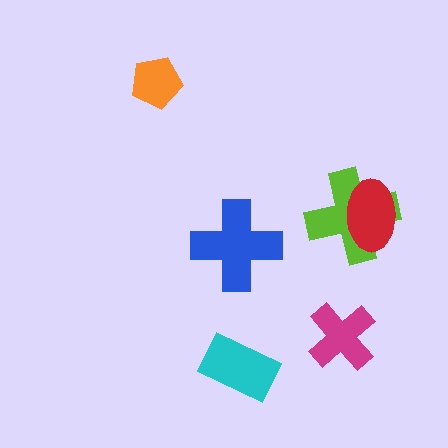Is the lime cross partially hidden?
Yes, it is partially covered by another shape.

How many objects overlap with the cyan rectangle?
0 objects overlap with the cyan rectangle.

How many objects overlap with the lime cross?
1 object overlaps with the lime cross.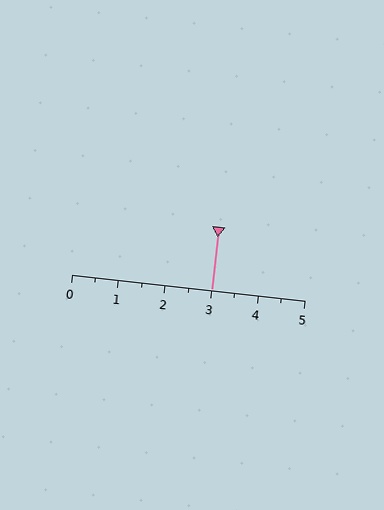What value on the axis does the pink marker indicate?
The marker indicates approximately 3.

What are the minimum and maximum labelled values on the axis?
The axis runs from 0 to 5.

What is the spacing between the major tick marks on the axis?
The major ticks are spaced 1 apart.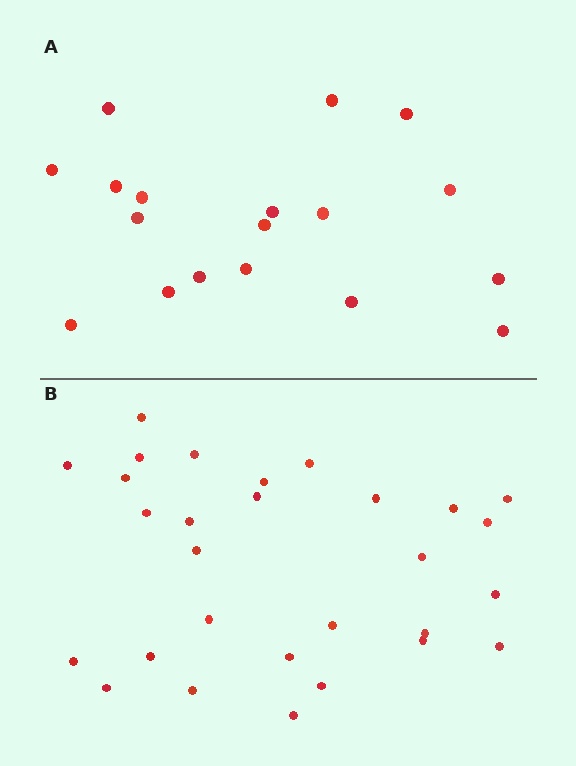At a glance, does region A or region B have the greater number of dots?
Region B (the bottom region) has more dots.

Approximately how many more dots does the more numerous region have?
Region B has roughly 12 or so more dots than region A.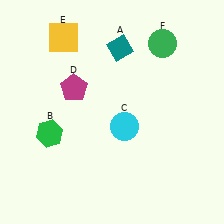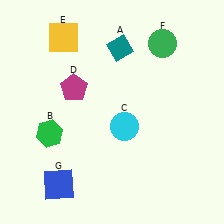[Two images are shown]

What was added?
A blue square (G) was added in Image 2.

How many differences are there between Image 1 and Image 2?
There is 1 difference between the two images.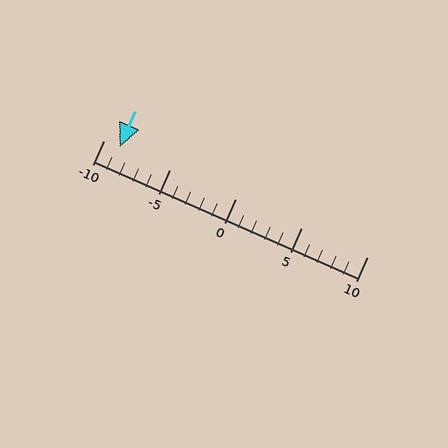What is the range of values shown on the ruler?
The ruler shows values from -10 to 10.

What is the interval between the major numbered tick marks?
The major tick marks are spaced 5 units apart.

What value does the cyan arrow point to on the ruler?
The cyan arrow points to approximately -9.